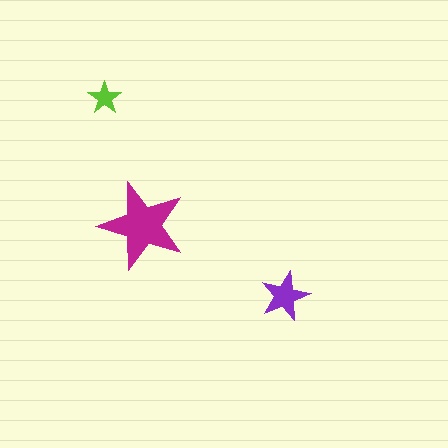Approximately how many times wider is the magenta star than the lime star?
About 2.5 times wider.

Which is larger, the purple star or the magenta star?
The magenta one.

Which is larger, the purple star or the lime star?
The purple one.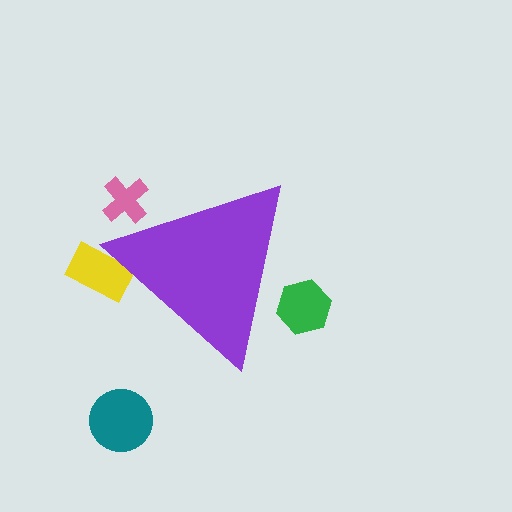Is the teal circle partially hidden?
No, the teal circle is fully visible.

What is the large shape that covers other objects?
A purple triangle.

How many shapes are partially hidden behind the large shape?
3 shapes are partially hidden.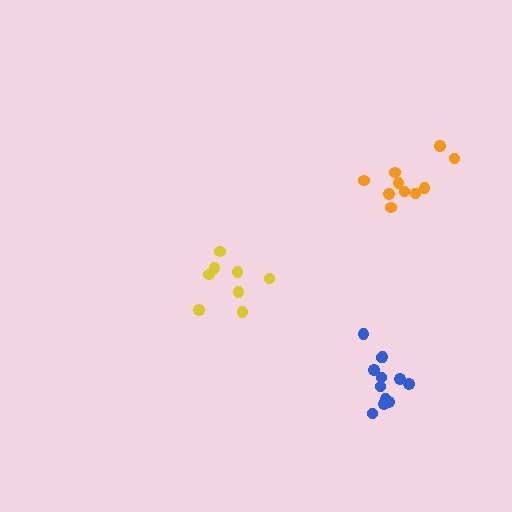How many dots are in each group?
Group 1: 10 dots, Group 2: 8 dots, Group 3: 12 dots (30 total).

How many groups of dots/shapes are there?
There are 3 groups.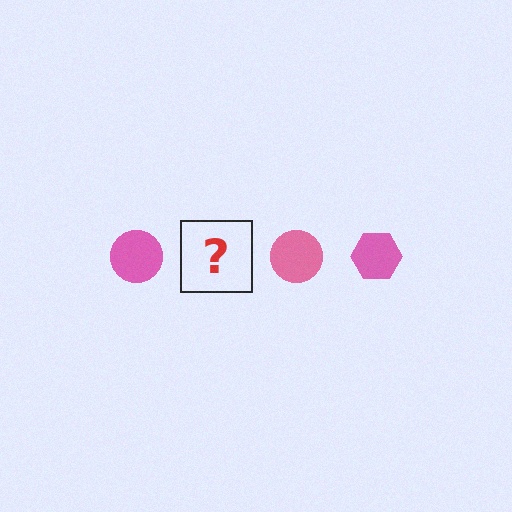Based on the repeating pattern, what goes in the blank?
The blank should be a pink hexagon.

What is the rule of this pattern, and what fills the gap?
The rule is that the pattern cycles through circle, hexagon shapes in pink. The gap should be filled with a pink hexagon.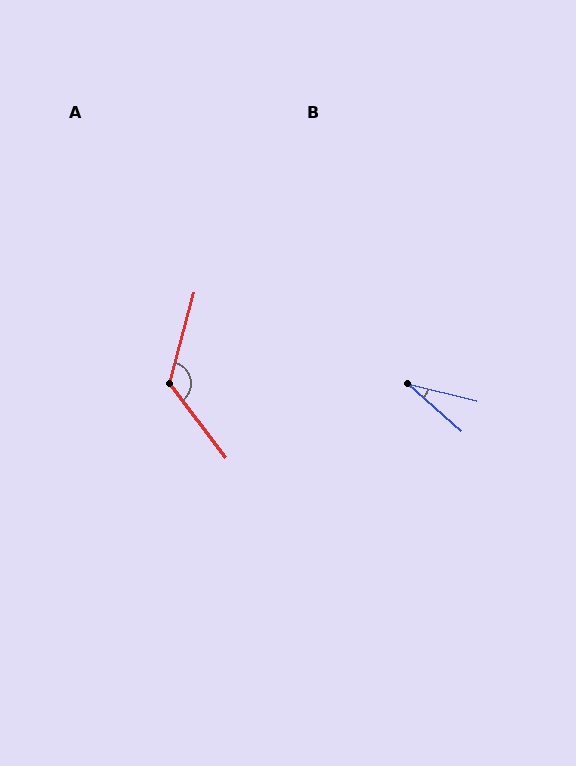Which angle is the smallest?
B, at approximately 27 degrees.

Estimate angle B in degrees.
Approximately 27 degrees.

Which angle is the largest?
A, at approximately 128 degrees.